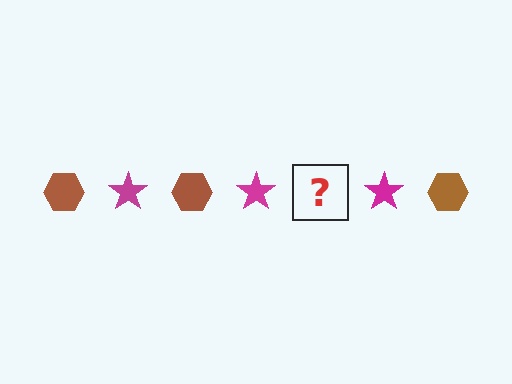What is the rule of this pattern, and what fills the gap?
The rule is that the pattern alternates between brown hexagon and magenta star. The gap should be filled with a brown hexagon.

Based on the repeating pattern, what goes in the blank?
The blank should be a brown hexagon.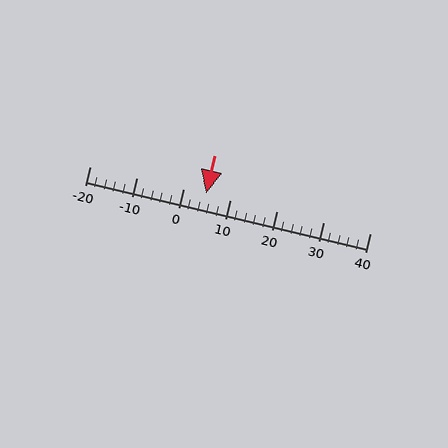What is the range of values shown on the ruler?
The ruler shows values from -20 to 40.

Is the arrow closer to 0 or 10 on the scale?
The arrow is closer to 0.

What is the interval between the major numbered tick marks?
The major tick marks are spaced 10 units apart.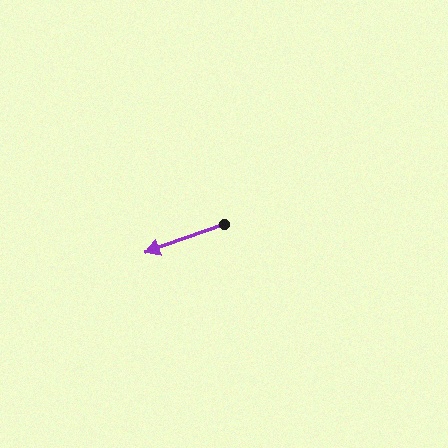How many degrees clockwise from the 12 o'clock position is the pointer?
Approximately 250 degrees.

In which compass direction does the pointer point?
West.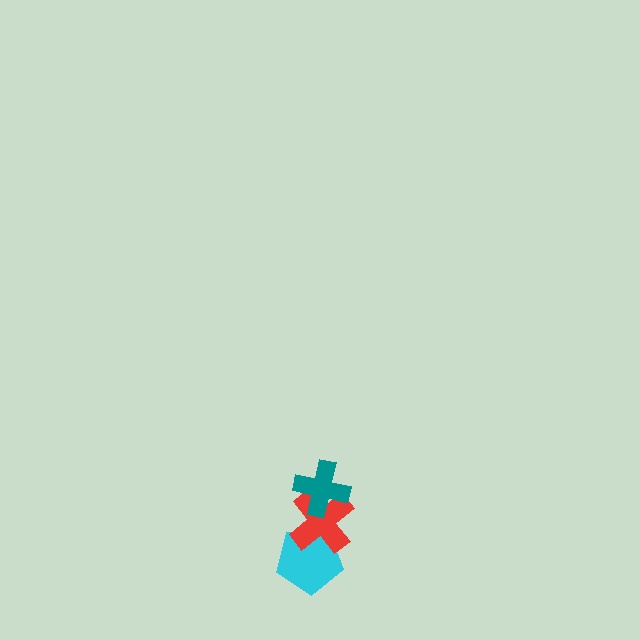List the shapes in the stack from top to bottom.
From top to bottom: the teal cross, the red cross, the cyan pentagon.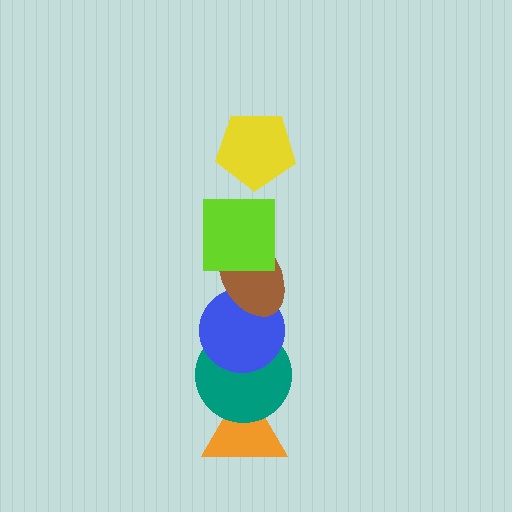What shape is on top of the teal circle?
The blue circle is on top of the teal circle.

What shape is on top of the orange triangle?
The teal circle is on top of the orange triangle.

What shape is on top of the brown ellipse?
The lime square is on top of the brown ellipse.